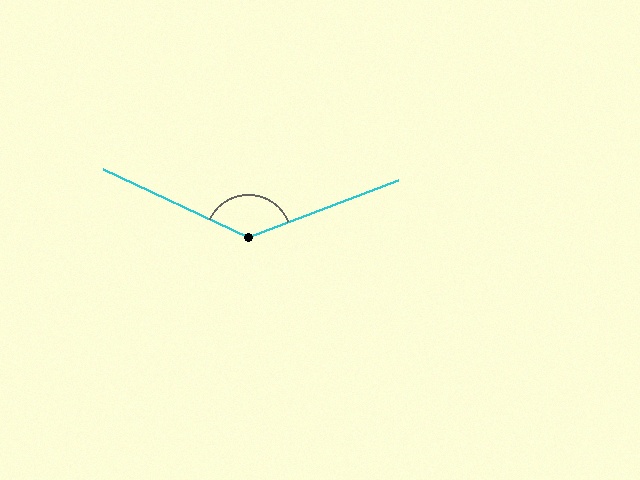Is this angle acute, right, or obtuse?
It is obtuse.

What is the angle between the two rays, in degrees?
Approximately 134 degrees.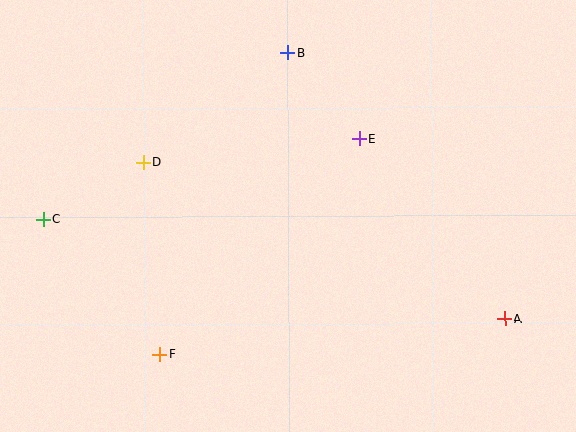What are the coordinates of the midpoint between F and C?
The midpoint between F and C is at (101, 287).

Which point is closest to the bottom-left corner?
Point F is closest to the bottom-left corner.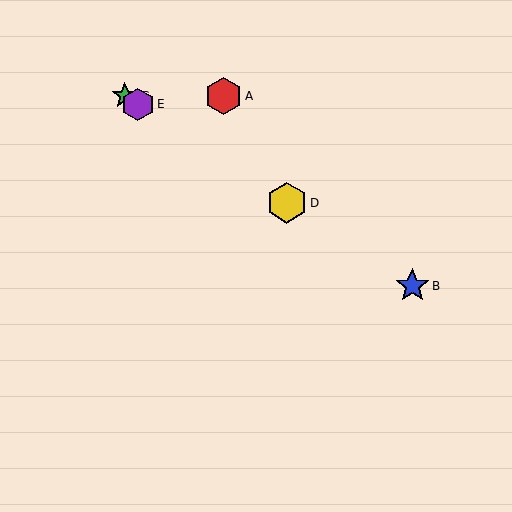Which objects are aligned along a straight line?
Objects B, C, D, E are aligned along a straight line.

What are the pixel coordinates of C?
Object C is at (125, 96).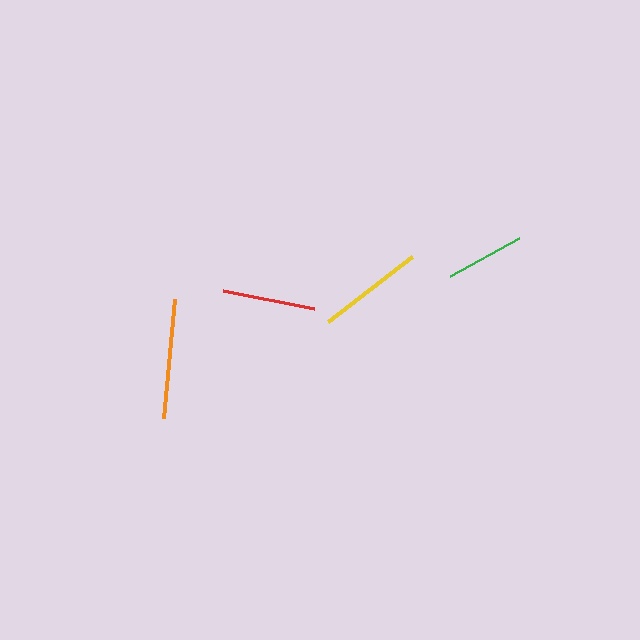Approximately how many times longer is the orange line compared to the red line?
The orange line is approximately 1.3 times the length of the red line.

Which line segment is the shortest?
The green line is the shortest at approximately 79 pixels.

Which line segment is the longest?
The orange line is the longest at approximately 120 pixels.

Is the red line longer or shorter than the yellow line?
The yellow line is longer than the red line.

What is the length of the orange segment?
The orange segment is approximately 120 pixels long.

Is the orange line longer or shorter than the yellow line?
The orange line is longer than the yellow line.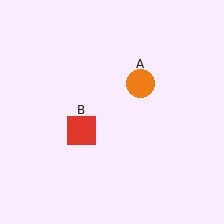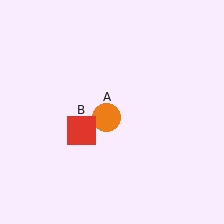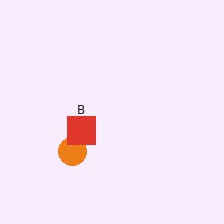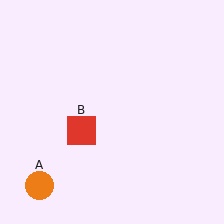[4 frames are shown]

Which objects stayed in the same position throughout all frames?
Red square (object B) remained stationary.